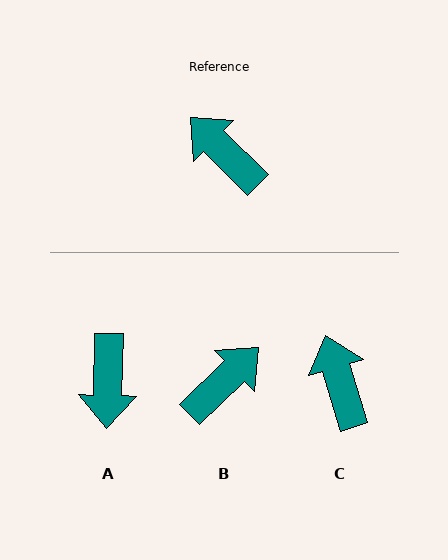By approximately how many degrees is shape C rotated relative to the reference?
Approximately 28 degrees clockwise.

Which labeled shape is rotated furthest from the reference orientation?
A, about 133 degrees away.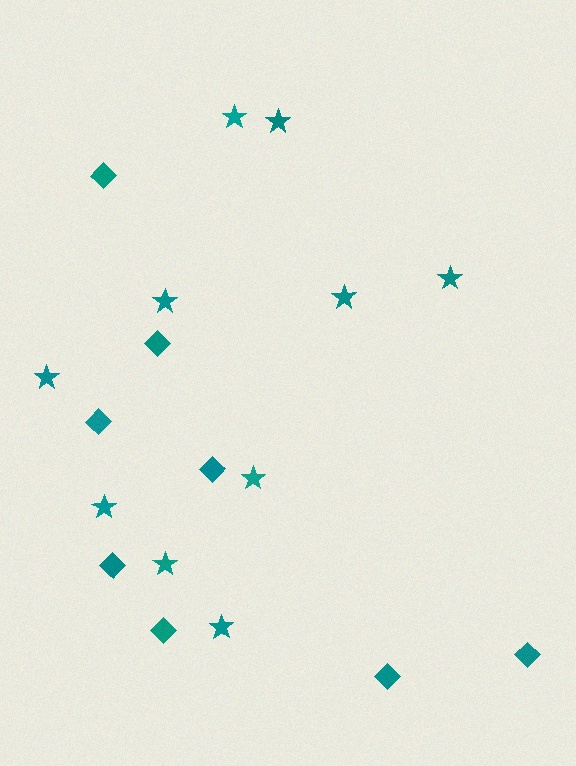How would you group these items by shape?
There are 2 groups: one group of diamonds (8) and one group of stars (10).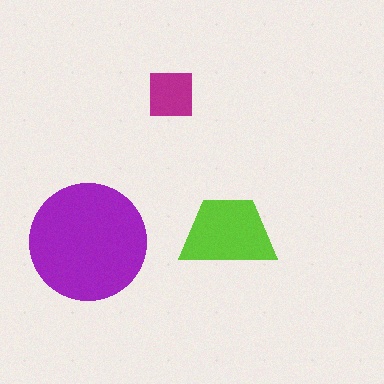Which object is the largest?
The purple circle.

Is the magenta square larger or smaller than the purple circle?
Smaller.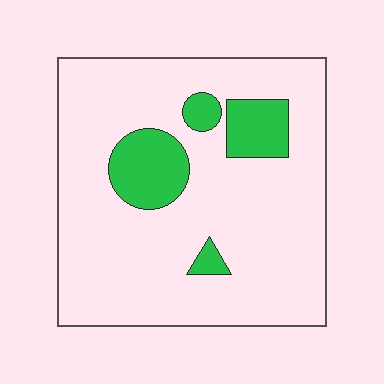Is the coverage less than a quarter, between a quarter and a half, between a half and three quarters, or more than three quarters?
Less than a quarter.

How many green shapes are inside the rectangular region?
4.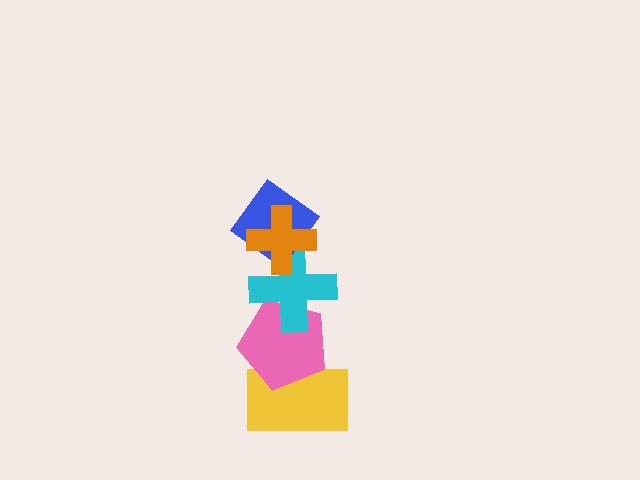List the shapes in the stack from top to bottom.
From top to bottom: the orange cross, the blue diamond, the cyan cross, the pink pentagon, the yellow rectangle.